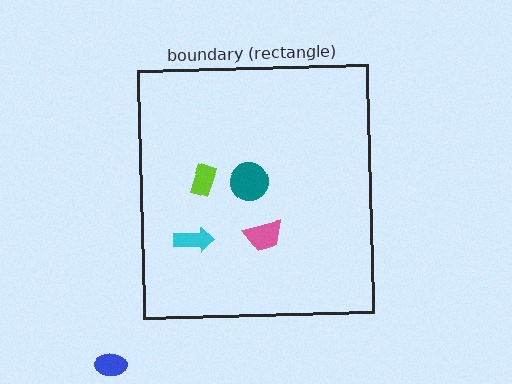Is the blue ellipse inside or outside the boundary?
Outside.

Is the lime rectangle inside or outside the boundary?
Inside.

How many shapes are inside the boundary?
4 inside, 1 outside.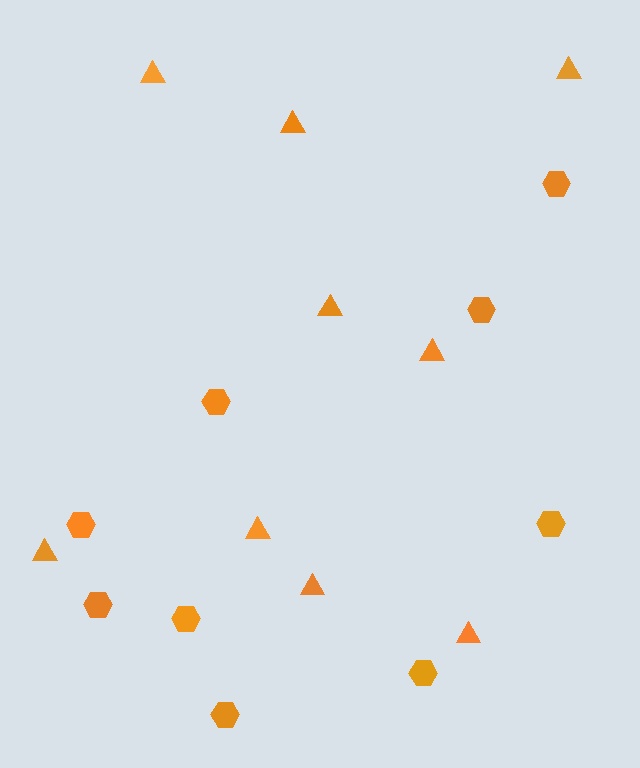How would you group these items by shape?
There are 2 groups: one group of hexagons (9) and one group of triangles (9).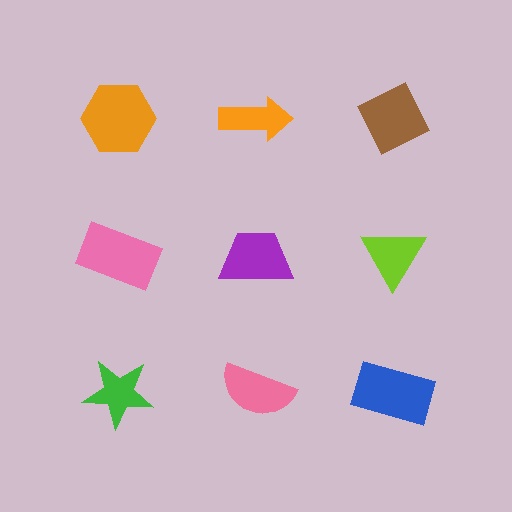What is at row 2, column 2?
A purple trapezoid.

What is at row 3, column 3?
A blue rectangle.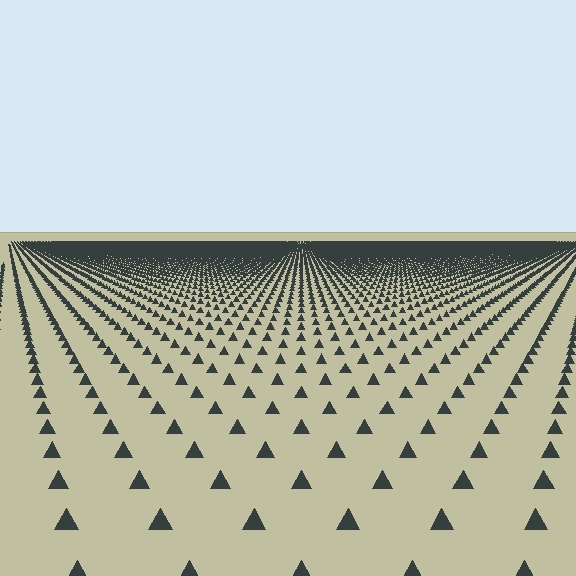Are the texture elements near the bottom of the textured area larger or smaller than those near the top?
Larger. Near the bottom, elements are closer to the viewer and appear at a bigger on-screen size.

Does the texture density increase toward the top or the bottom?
Density increases toward the top.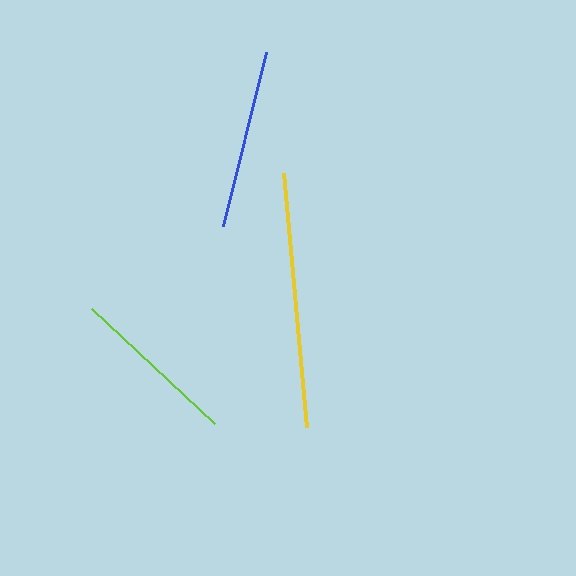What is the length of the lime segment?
The lime segment is approximately 168 pixels long.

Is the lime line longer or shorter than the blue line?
The blue line is longer than the lime line.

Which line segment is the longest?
The yellow line is the longest at approximately 255 pixels.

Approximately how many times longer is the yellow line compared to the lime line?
The yellow line is approximately 1.5 times the length of the lime line.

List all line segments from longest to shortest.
From longest to shortest: yellow, blue, lime.